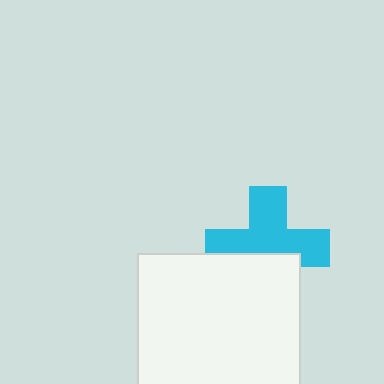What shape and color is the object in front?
The object in front is a white square.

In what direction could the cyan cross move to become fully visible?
The cyan cross could move up. That would shift it out from behind the white square entirely.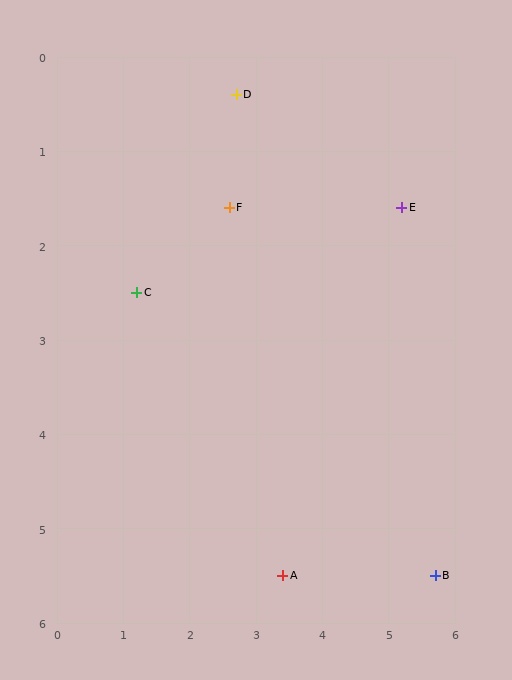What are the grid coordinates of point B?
Point B is at approximately (5.7, 5.5).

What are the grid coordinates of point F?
Point F is at approximately (2.6, 1.6).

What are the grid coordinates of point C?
Point C is at approximately (1.2, 2.5).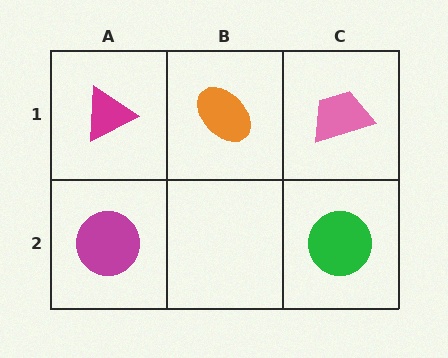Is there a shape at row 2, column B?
No, that cell is empty.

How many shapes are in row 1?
3 shapes.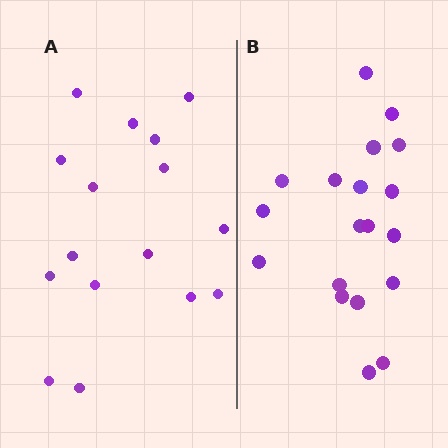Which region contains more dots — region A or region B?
Region B (the right region) has more dots.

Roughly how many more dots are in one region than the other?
Region B has just a few more — roughly 2 or 3 more dots than region A.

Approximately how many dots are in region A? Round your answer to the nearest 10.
About 20 dots. (The exact count is 16, which rounds to 20.)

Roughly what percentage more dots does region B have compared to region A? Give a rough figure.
About 20% more.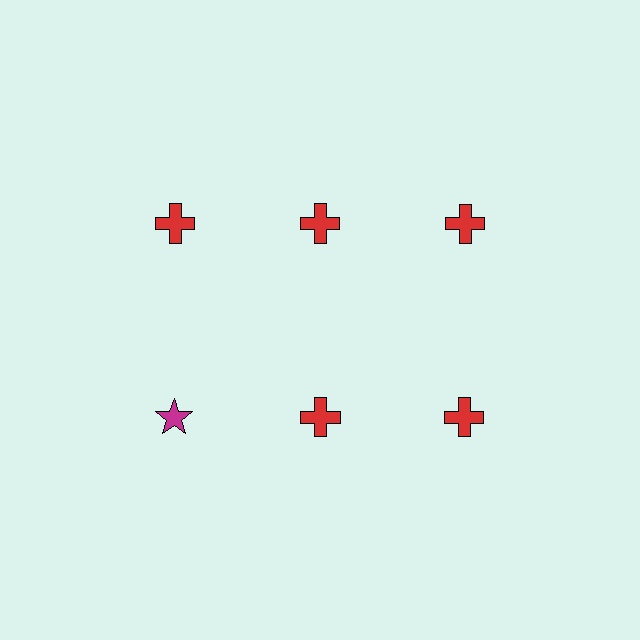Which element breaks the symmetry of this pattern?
The magenta star in the second row, leftmost column breaks the symmetry. All other shapes are red crosses.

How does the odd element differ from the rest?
It differs in both color (magenta instead of red) and shape (star instead of cross).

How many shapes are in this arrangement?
There are 6 shapes arranged in a grid pattern.